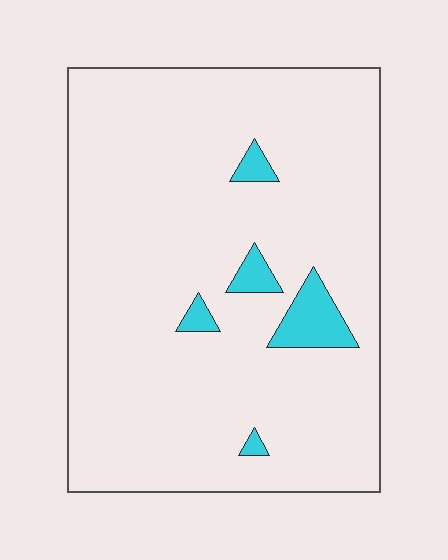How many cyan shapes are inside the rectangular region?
5.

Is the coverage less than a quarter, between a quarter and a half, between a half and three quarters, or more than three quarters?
Less than a quarter.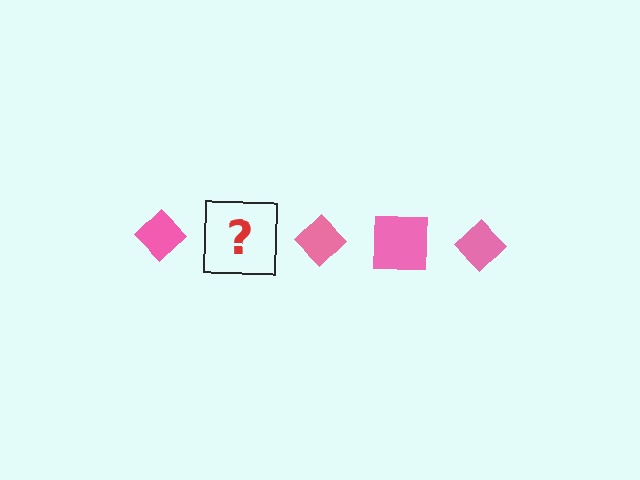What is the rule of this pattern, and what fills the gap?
The rule is that the pattern cycles through diamond, square shapes in pink. The gap should be filled with a pink square.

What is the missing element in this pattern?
The missing element is a pink square.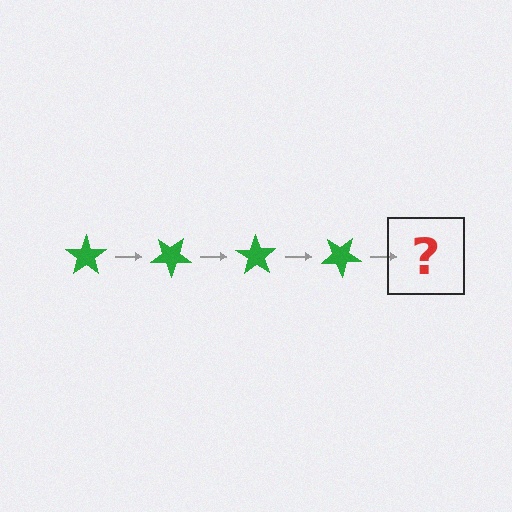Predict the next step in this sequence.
The next step is a green star rotated 140 degrees.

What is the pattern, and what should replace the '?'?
The pattern is that the star rotates 35 degrees each step. The '?' should be a green star rotated 140 degrees.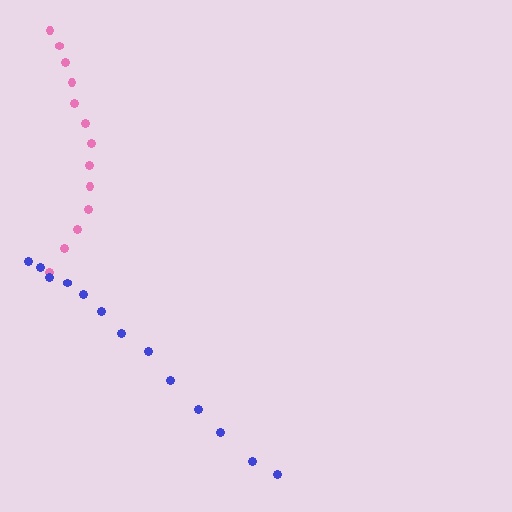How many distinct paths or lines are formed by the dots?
There are 2 distinct paths.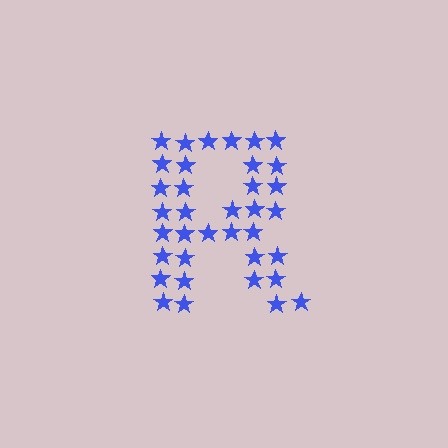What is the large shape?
The large shape is the letter R.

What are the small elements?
The small elements are stars.